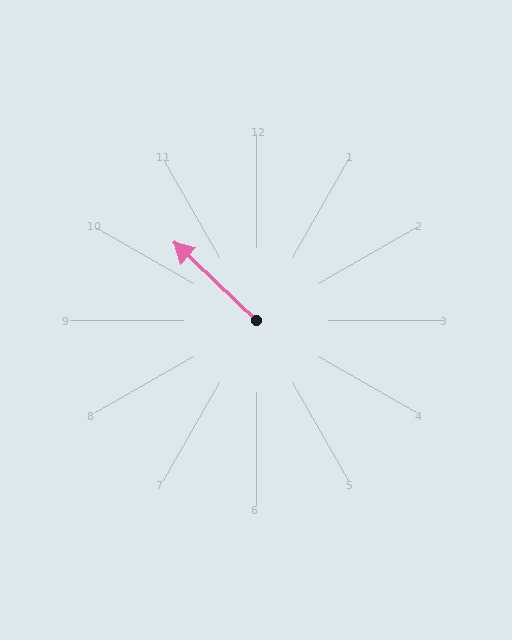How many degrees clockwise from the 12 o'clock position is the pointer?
Approximately 313 degrees.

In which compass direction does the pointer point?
Northwest.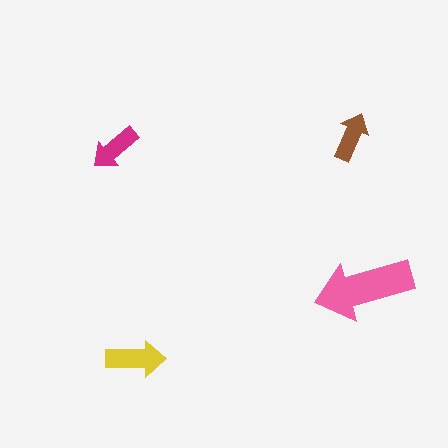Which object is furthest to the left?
The magenta arrow is leftmost.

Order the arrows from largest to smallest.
the pink one, the yellow one, the magenta one, the brown one.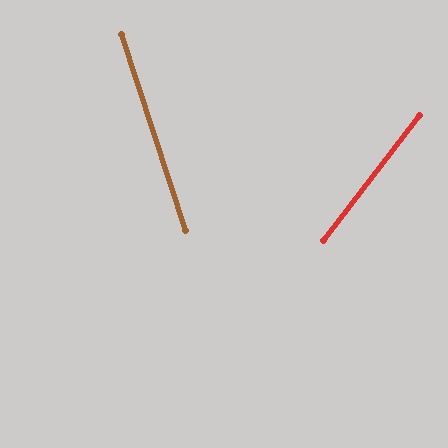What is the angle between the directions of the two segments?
Approximately 56 degrees.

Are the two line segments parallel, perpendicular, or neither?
Neither parallel nor perpendicular — they differ by about 56°.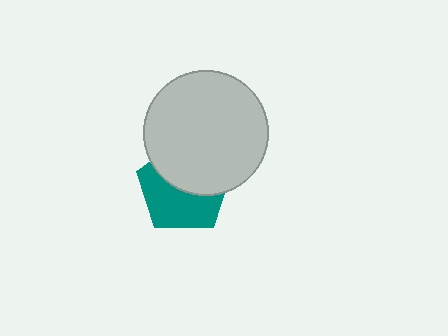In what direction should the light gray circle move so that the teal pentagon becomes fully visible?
The light gray circle should move up. That is the shortest direction to clear the overlap and leave the teal pentagon fully visible.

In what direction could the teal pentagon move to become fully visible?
The teal pentagon could move down. That would shift it out from behind the light gray circle entirely.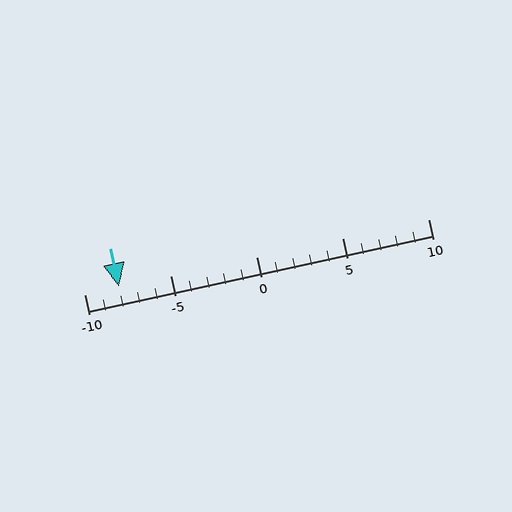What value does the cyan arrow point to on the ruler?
The cyan arrow points to approximately -8.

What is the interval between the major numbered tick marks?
The major tick marks are spaced 5 units apart.